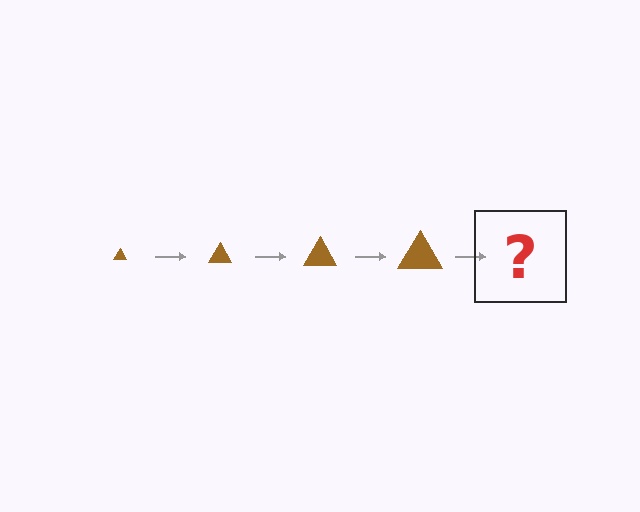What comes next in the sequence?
The next element should be a brown triangle, larger than the previous one.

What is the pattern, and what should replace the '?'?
The pattern is that the triangle gets progressively larger each step. The '?' should be a brown triangle, larger than the previous one.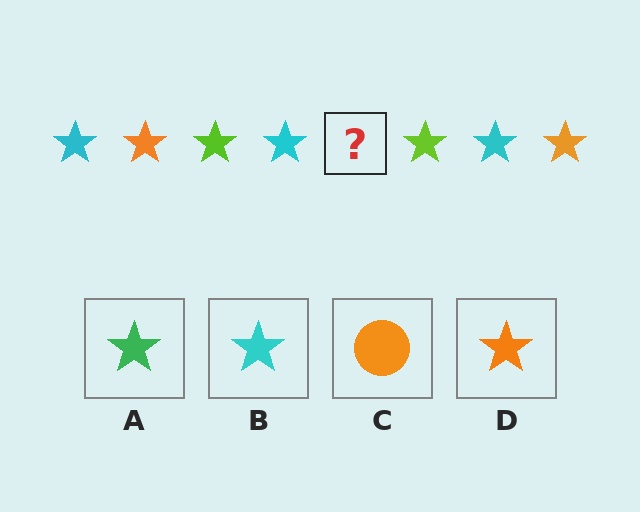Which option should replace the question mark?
Option D.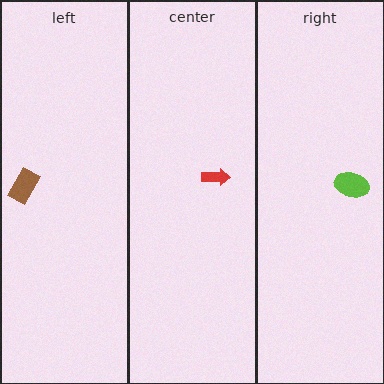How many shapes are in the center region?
1.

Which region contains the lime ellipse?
The right region.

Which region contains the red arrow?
The center region.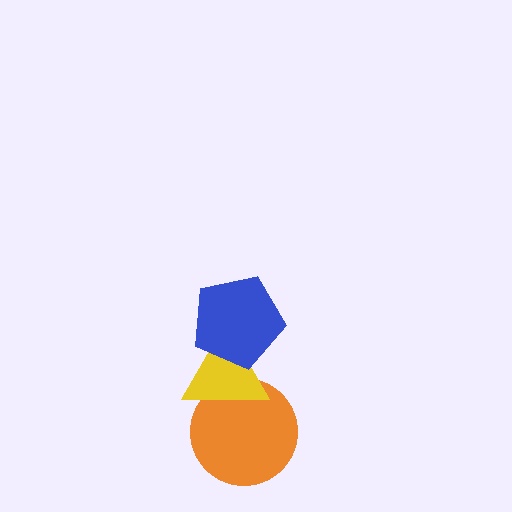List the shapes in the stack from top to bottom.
From top to bottom: the blue pentagon, the yellow triangle, the orange circle.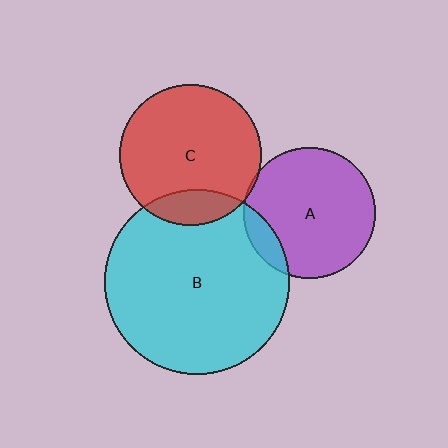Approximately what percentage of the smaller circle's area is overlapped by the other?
Approximately 10%.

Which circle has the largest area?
Circle B (cyan).